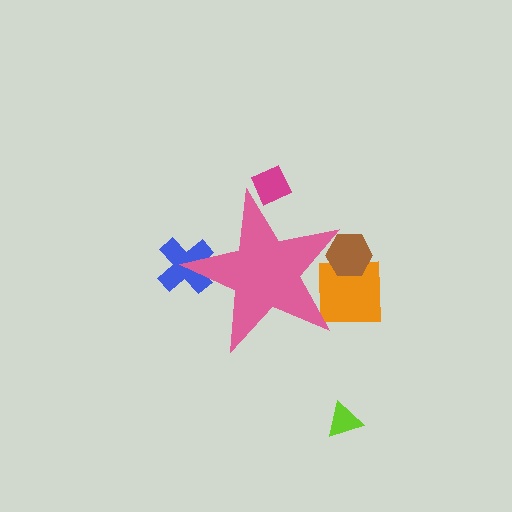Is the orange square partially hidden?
Yes, the orange square is partially hidden behind the pink star.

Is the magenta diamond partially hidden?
Yes, the magenta diamond is partially hidden behind the pink star.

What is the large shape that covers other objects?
A pink star.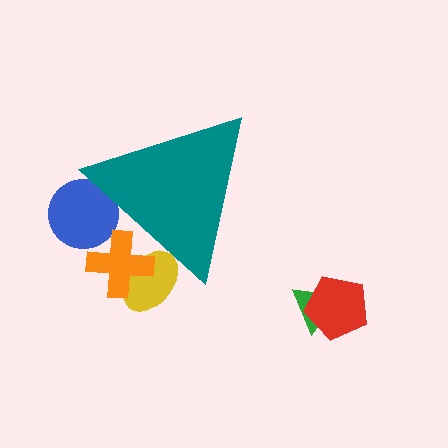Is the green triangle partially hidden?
No, the green triangle is fully visible.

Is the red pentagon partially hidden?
No, the red pentagon is fully visible.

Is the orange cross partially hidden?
Yes, the orange cross is partially hidden behind the teal triangle.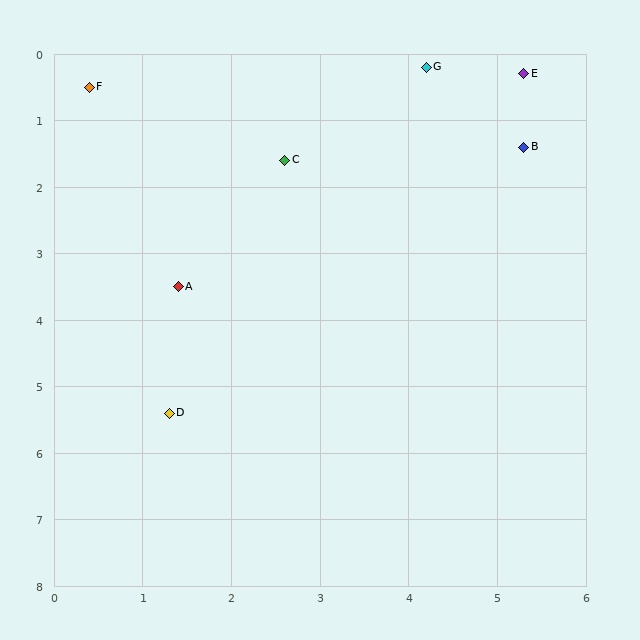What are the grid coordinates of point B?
Point B is at approximately (5.3, 1.4).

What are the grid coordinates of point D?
Point D is at approximately (1.3, 5.4).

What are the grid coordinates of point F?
Point F is at approximately (0.4, 0.5).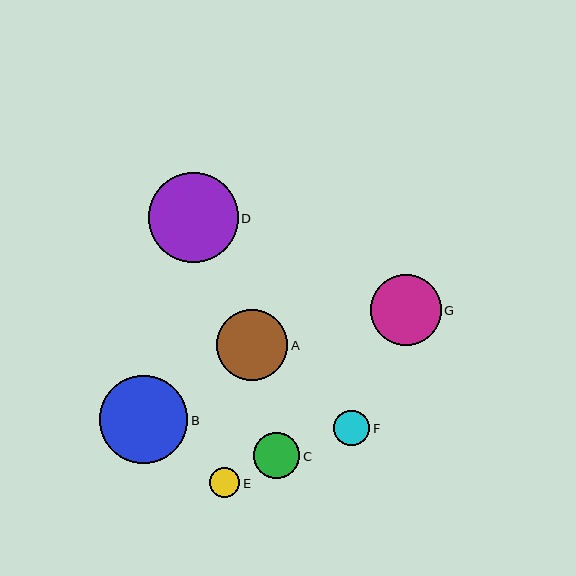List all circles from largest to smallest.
From largest to smallest: D, B, A, G, C, F, E.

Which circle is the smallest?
Circle E is the smallest with a size of approximately 30 pixels.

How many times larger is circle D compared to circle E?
Circle D is approximately 3.0 times the size of circle E.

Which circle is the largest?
Circle D is the largest with a size of approximately 89 pixels.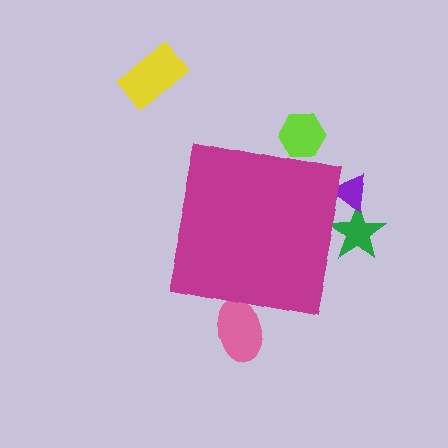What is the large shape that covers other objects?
A magenta square.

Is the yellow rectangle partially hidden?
No, the yellow rectangle is fully visible.